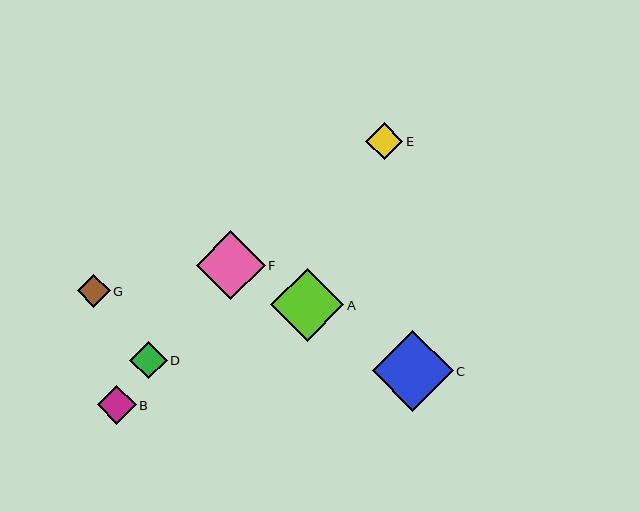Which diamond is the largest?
Diamond C is the largest with a size of approximately 81 pixels.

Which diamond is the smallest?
Diamond G is the smallest with a size of approximately 33 pixels.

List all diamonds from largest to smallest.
From largest to smallest: C, A, F, B, D, E, G.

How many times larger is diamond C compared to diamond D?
Diamond C is approximately 2.2 times the size of diamond D.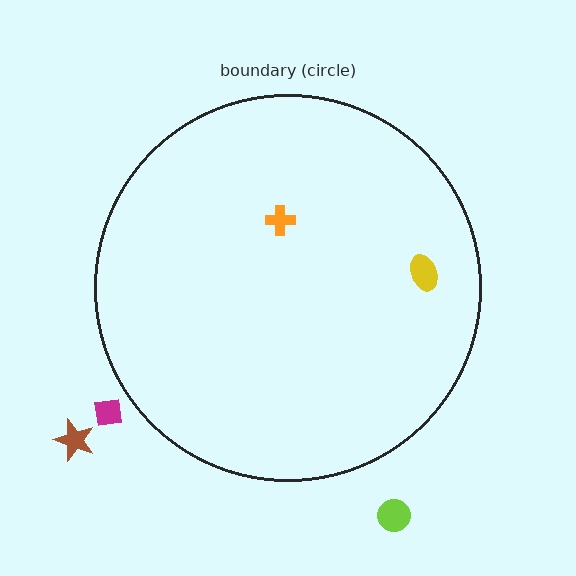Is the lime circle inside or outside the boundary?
Outside.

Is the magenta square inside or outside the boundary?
Outside.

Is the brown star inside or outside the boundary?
Outside.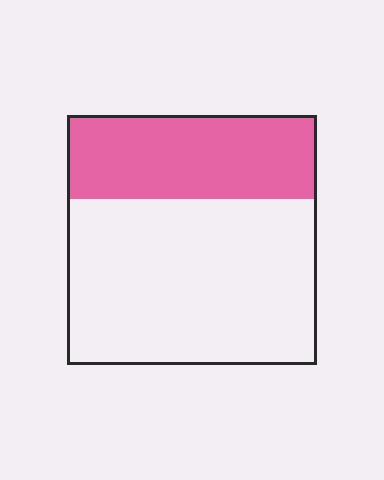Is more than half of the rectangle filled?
No.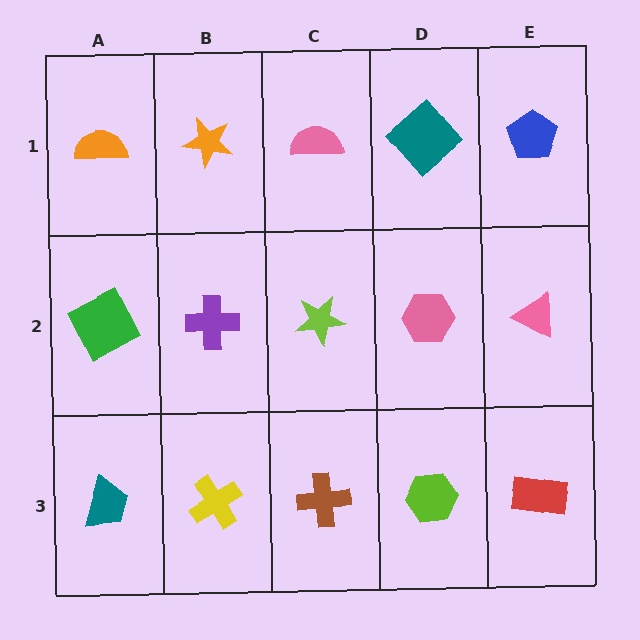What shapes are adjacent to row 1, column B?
A purple cross (row 2, column B), an orange semicircle (row 1, column A), a pink semicircle (row 1, column C).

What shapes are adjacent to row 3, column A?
A green square (row 2, column A), a yellow cross (row 3, column B).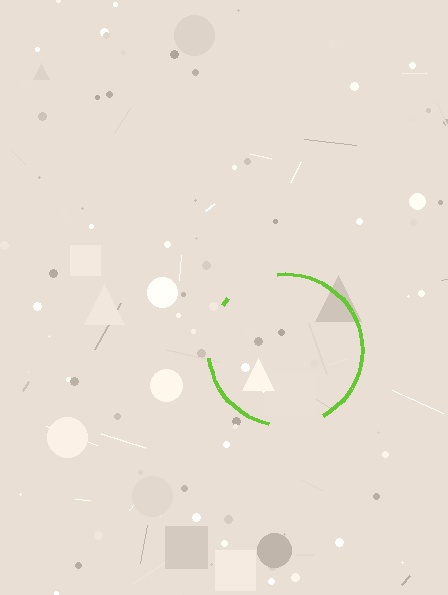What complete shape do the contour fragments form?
The contour fragments form a circle.